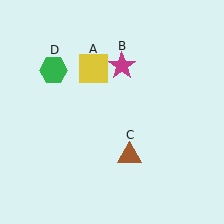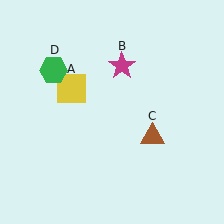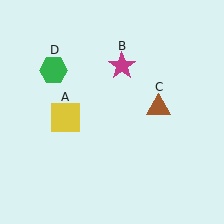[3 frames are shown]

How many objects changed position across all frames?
2 objects changed position: yellow square (object A), brown triangle (object C).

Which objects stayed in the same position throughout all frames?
Magenta star (object B) and green hexagon (object D) remained stationary.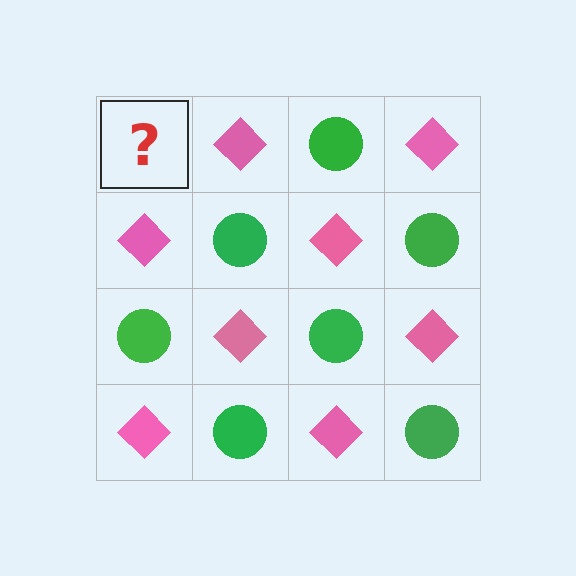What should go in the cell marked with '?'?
The missing cell should contain a green circle.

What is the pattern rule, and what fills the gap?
The rule is that it alternates green circle and pink diamond in a checkerboard pattern. The gap should be filled with a green circle.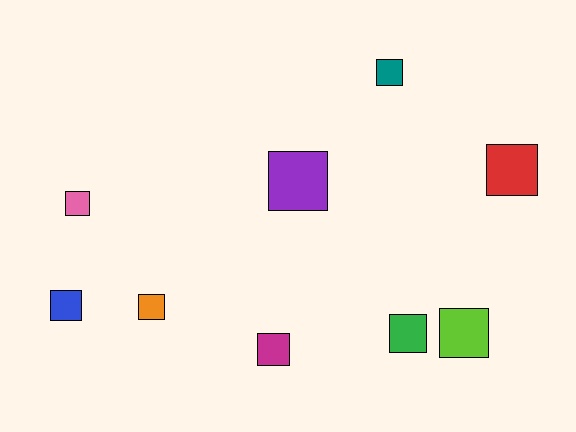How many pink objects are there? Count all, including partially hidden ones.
There is 1 pink object.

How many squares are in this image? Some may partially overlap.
There are 9 squares.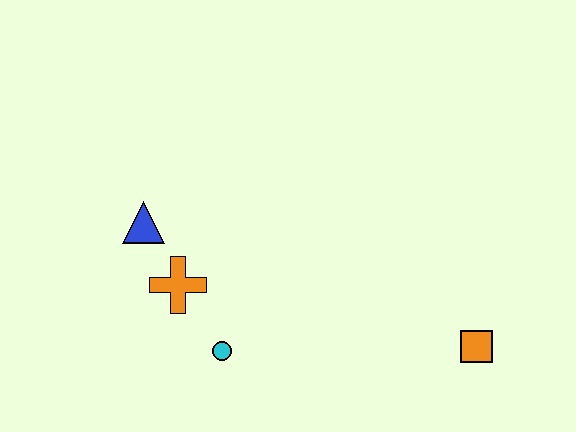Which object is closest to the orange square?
The cyan circle is closest to the orange square.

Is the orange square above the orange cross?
No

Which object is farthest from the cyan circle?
The orange square is farthest from the cyan circle.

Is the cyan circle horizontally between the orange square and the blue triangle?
Yes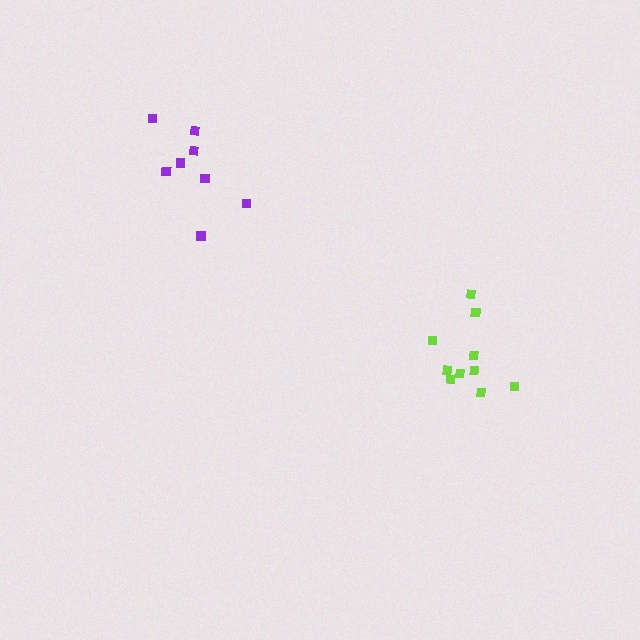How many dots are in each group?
Group 1: 8 dots, Group 2: 10 dots (18 total).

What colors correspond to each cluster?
The clusters are colored: purple, lime.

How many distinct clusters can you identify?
There are 2 distinct clusters.